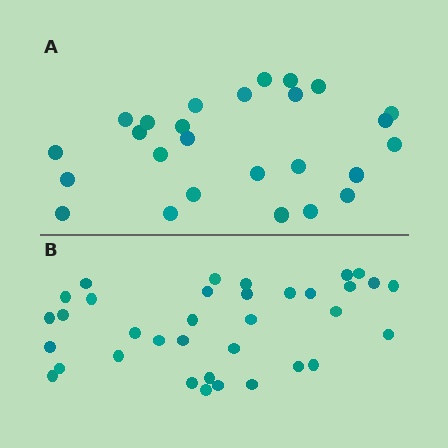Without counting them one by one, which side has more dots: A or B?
Region B (the bottom region) has more dots.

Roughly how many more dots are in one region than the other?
Region B has roughly 8 or so more dots than region A.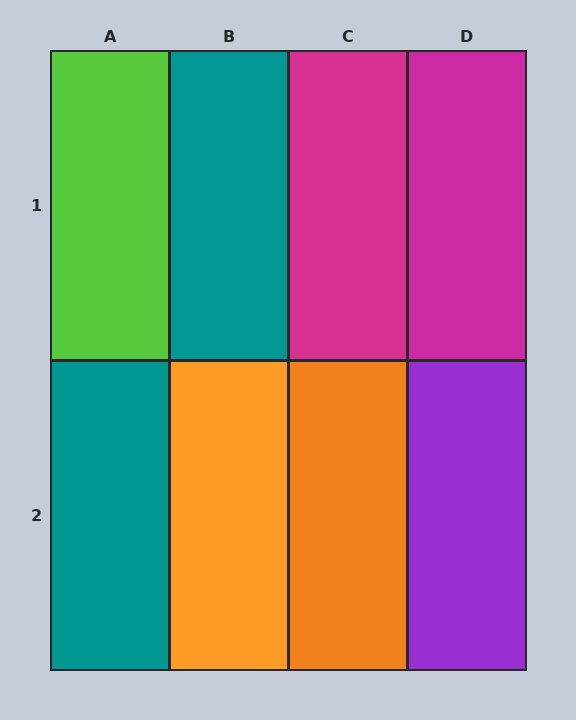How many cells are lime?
1 cell is lime.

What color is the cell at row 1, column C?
Magenta.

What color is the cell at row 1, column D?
Magenta.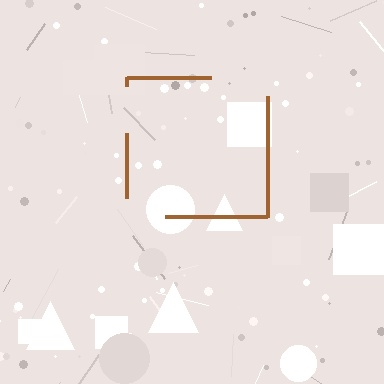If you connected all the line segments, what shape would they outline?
They would outline a square.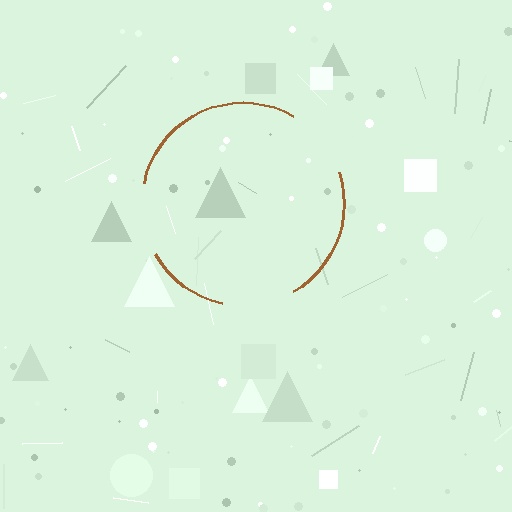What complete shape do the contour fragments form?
The contour fragments form a circle.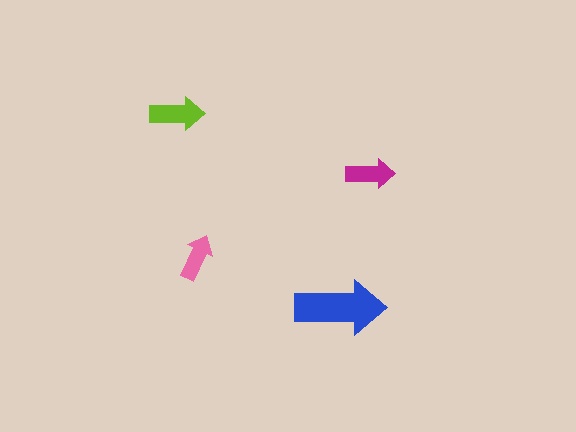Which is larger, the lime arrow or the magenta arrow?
The lime one.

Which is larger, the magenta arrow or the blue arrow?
The blue one.